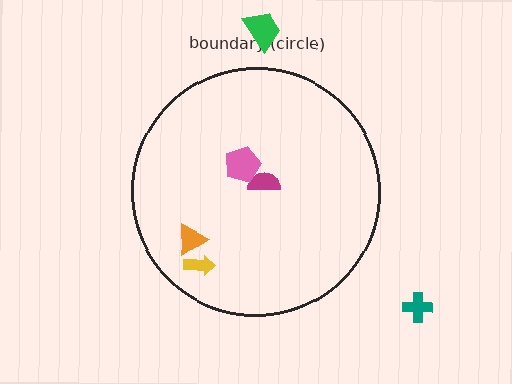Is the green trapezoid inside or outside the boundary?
Outside.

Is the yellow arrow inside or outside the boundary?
Inside.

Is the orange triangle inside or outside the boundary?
Inside.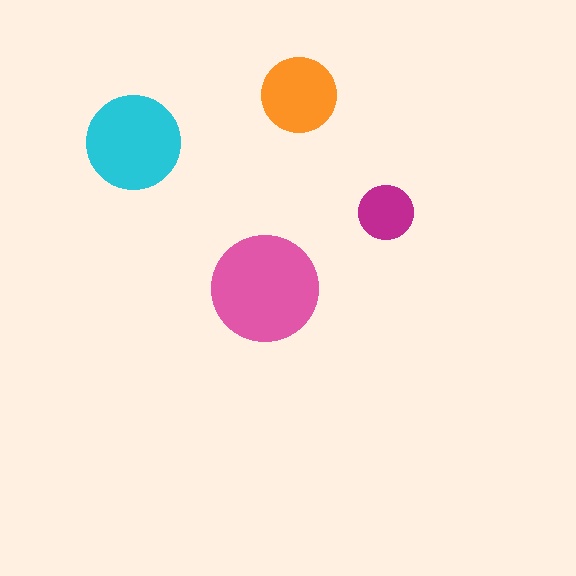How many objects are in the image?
There are 4 objects in the image.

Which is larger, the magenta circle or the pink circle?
The pink one.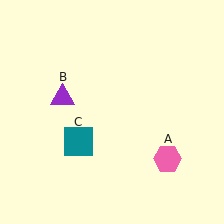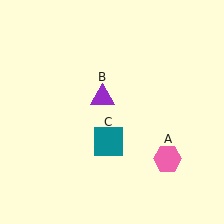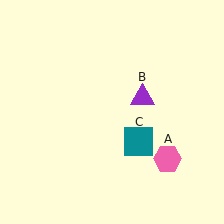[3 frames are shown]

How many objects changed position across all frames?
2 objects changed position: purple triangle (object B), teal square (object C).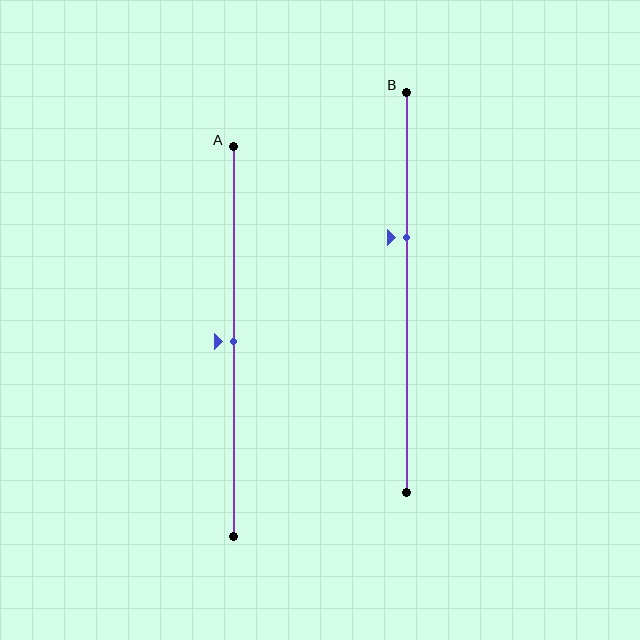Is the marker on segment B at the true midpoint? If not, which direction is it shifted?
No, the marker on segment B is shifted upward by about 14% of the segment length.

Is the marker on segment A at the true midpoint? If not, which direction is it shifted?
Yes, the marker on segment A is at the true midpoint.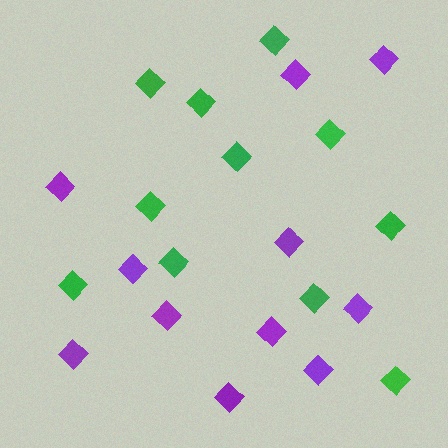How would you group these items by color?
There are 2 groups: one group of green diamonds (11) and one group of purple diamonds (11).